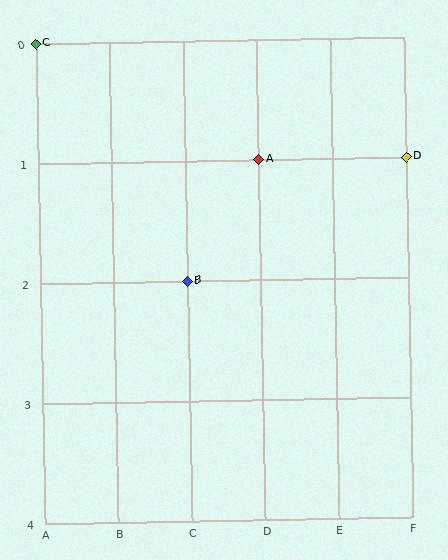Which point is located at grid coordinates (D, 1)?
Point A is at (D, 1).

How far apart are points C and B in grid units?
Points C and B are 2 columns and 2 rows apart (about 2.8 grid units diagonally).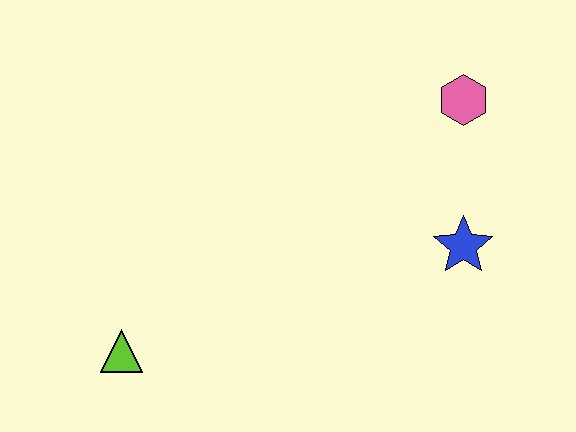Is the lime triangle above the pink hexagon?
No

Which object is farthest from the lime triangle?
The pink hexagon is farthest from the lime triangle.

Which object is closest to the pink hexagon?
The blue star is closest to the pink hexagon.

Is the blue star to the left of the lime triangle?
No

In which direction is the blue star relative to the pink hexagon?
The blue star is below the pink hexagon.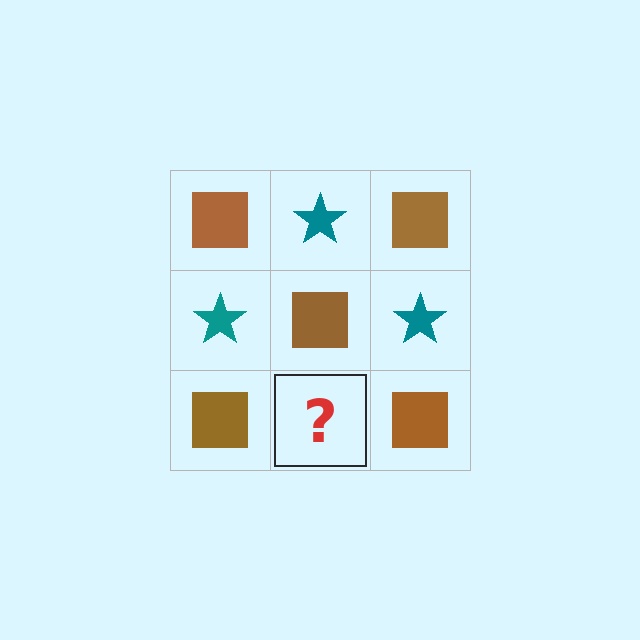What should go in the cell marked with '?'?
The missing cell should contain a teal star.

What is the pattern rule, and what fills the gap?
The rule is that it alternates brown square and teal star in a checkerboard pattern. The gap should be filled with a teal star.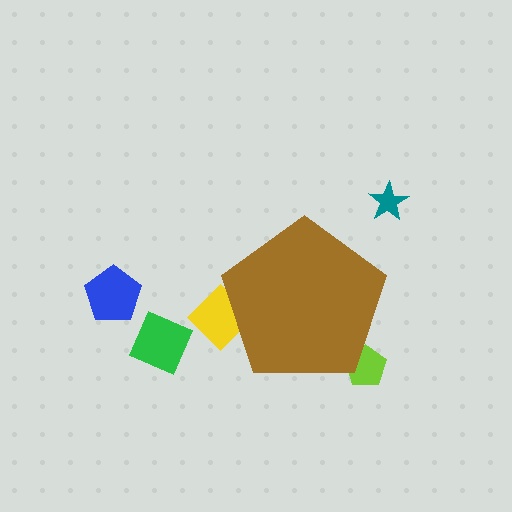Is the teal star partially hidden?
No, the teal star is fully visible.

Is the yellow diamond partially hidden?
Yes, the yellow diamond is partially hidden behind the brown pentagon.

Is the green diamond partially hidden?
No, the green diamond is fully visible.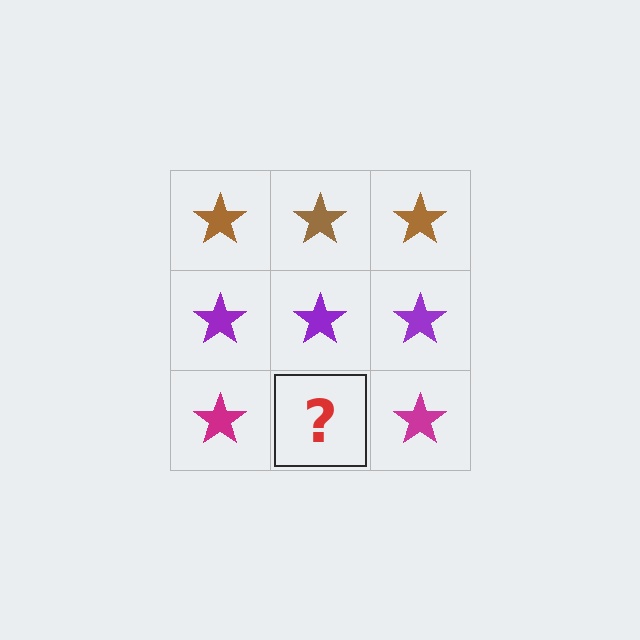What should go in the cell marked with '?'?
The missing cell should contain a magenta star.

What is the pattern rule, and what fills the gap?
The rule is that each row has a consistent color. The gap should be filled with a magenta star.